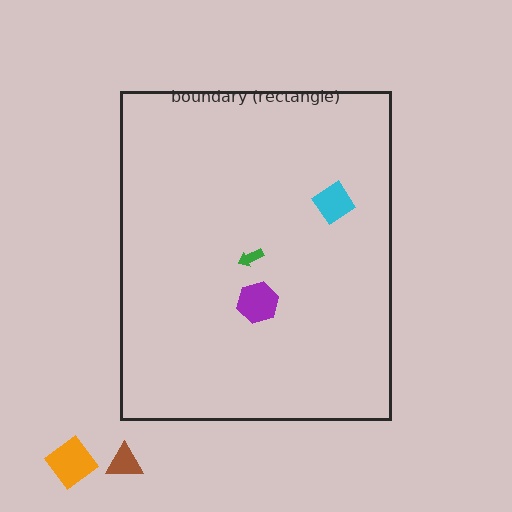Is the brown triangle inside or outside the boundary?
Outside.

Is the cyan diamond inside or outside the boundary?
Inside.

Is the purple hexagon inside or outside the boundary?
Inside.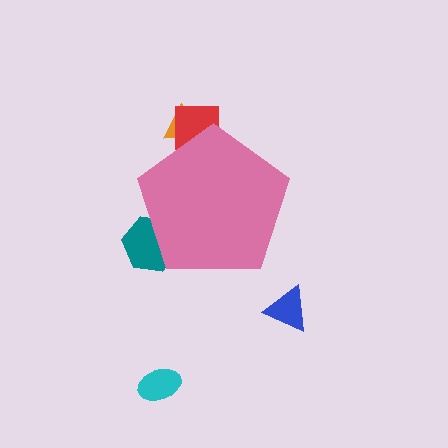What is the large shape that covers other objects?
A pink pentagon.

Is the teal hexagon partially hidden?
Yes, the teal hexagon is partially hidden behind the pink pentagon.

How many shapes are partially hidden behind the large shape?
3 shapes are partially hidden.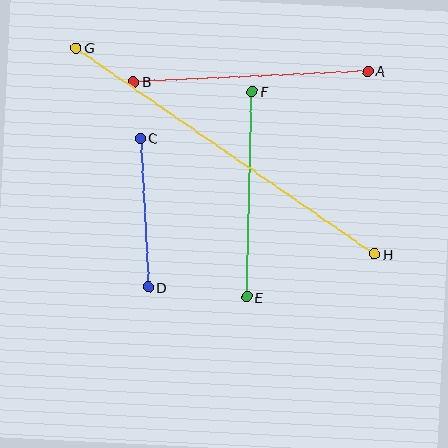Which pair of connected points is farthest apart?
Points G and H are farthest apart.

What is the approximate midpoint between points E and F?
The midpoint is at approximately (250, 194) pixels.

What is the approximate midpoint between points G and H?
The midpoint is at approximately (225, 151) pixels.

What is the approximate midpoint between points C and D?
The midpoint is at approximately (144, 213) pixels.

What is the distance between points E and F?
The distance is approximately 206 pixels.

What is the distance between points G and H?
The distance is approximately 363 pixels.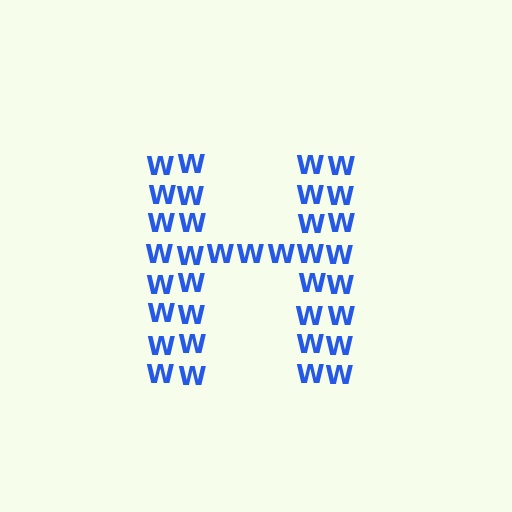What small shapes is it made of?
It is made of small letter W's.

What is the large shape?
The large shape is the letter H.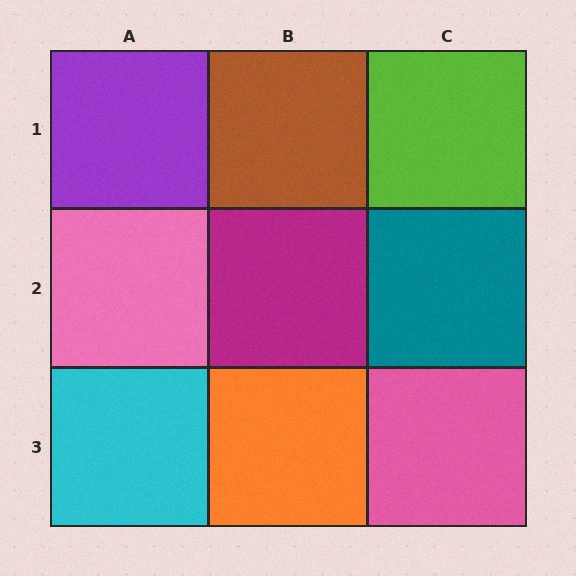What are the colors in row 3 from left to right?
Cyan, orange, pink.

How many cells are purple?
1 cell is purple.